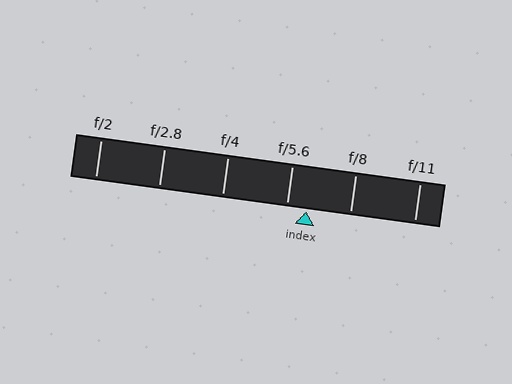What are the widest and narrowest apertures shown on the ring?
The widest aperture shown is f/2 and the narrowest is f/11.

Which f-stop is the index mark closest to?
The index mark is closest to f/5.6.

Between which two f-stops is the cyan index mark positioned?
The index mark is between f/5.6 and f/8.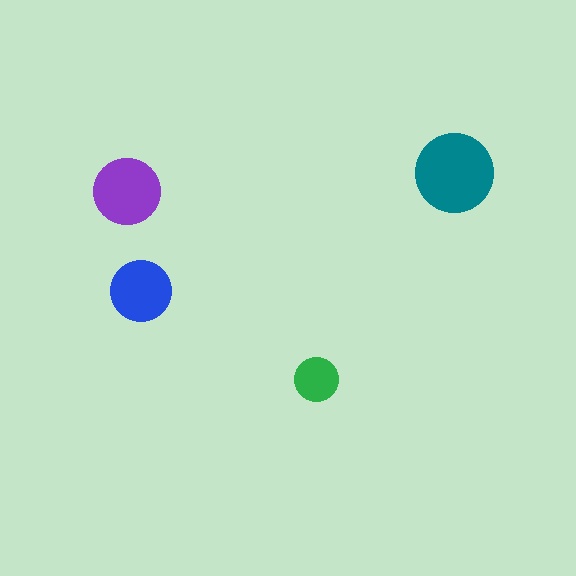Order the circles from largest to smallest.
the teal one, the purple one, the blue one, the green one.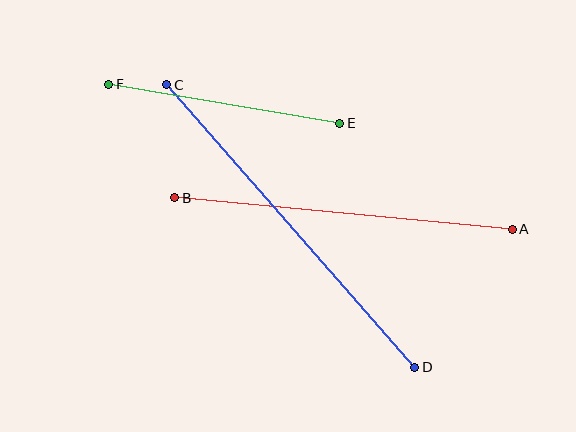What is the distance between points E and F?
The distance is approximately 234 pixels.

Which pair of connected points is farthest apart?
Points C and D are farthest apart.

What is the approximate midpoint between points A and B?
The midpoint is at approximately (343, 213) pixels.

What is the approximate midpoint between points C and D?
The midpoint is at approximately (291, 226) pixels.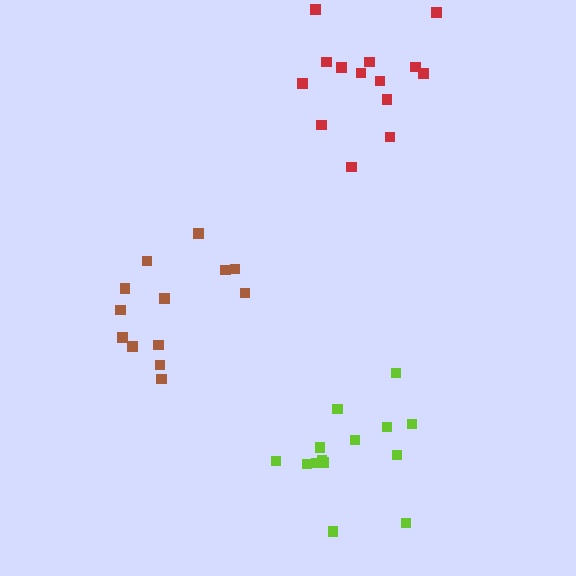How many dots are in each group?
Group 1: 14 dots, Group 2: 13 dots, Group 3: 14 dots (41 total).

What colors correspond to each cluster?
The clusters are colored: red, brown, lime.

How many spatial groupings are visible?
There are 3 spatial groupings.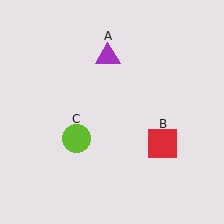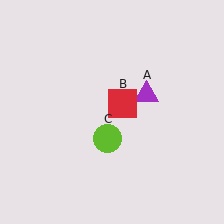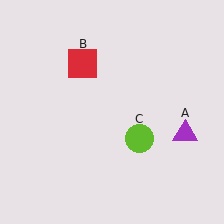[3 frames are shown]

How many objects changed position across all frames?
3 objects changed position: purple triangle (object A), red square (object B), lime circle (object C).